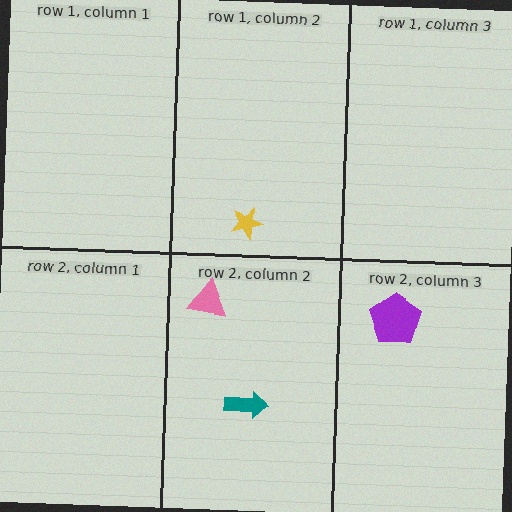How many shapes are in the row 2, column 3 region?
1.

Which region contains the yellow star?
The row 1, column 2 region.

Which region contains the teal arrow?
The row 2, column 2 region.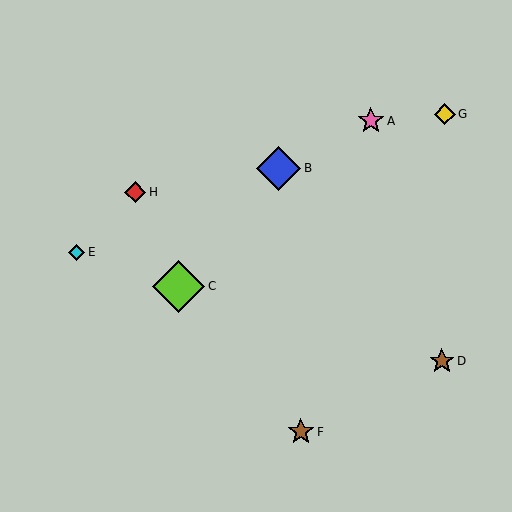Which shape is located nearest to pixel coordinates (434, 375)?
The brown star (labeled D) at (442, 361) is nearest to that location.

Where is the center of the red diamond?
The center of the red diamond is at (135, 192).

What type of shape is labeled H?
Shape H is a red diamond.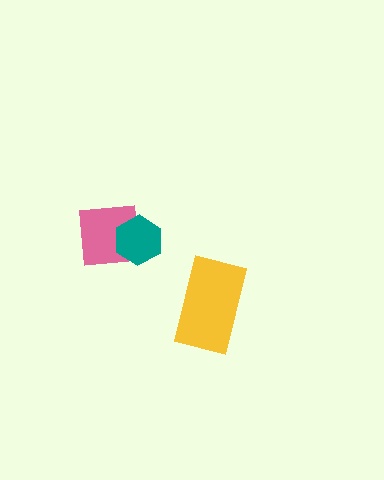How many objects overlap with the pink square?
1 object overlaps with the pink square.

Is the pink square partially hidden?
Yes, it is partially covered by another shape.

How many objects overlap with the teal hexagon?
1 object overlaps with the teal hexagon.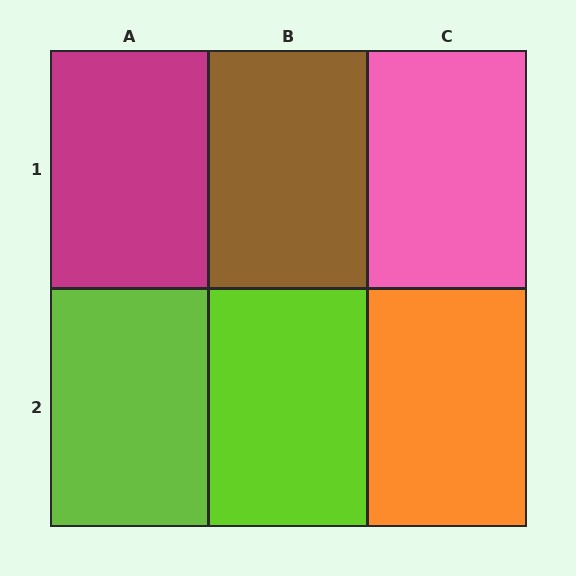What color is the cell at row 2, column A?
Lime.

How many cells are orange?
1 cell is orange.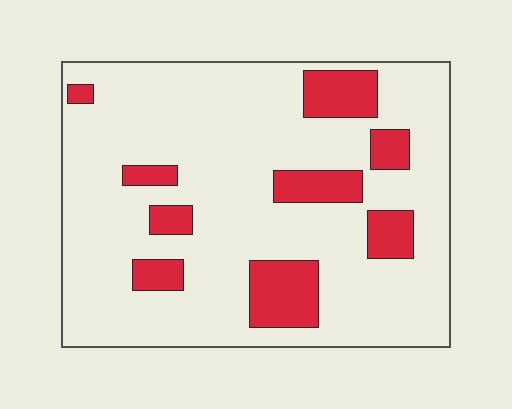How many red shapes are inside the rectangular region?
9.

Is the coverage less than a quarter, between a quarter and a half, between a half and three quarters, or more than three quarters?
Less than a quarter.